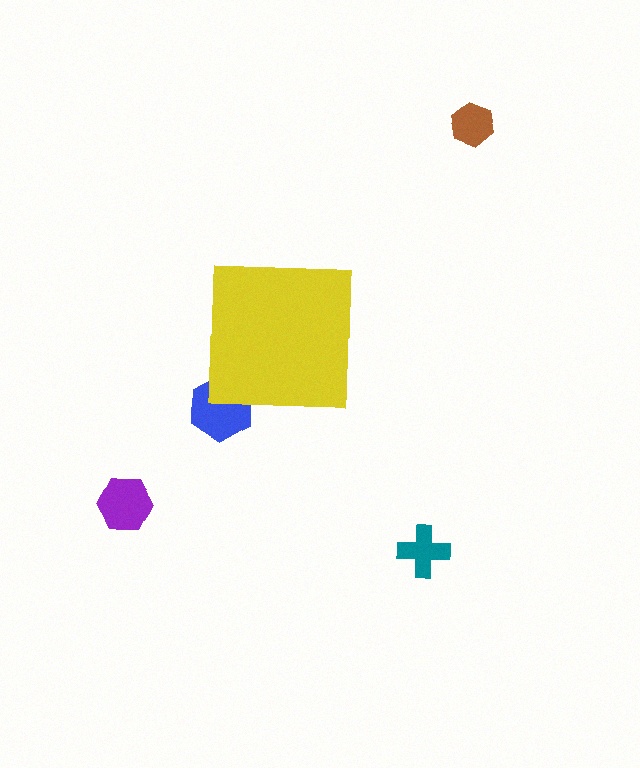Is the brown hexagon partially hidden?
No, the brown hexagon is fully visible.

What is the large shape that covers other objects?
A yellow square.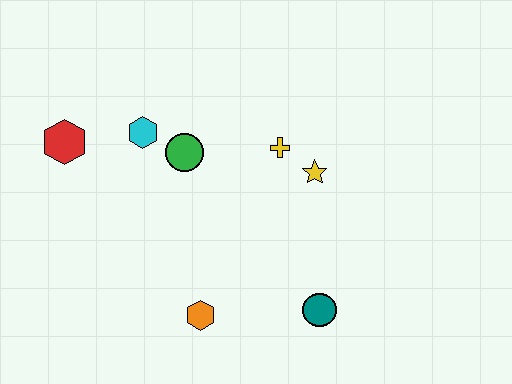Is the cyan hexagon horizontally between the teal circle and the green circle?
No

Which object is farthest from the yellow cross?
The red hexagon is farthest from the yellow cross.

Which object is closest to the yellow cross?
The yellow star is closest to the yellow cross.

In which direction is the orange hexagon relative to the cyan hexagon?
The orange hexagon is below the cyan hexagon.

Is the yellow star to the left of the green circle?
No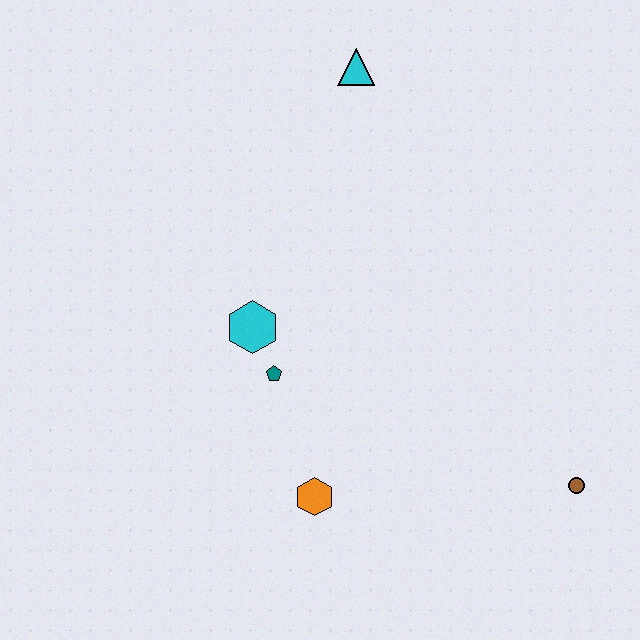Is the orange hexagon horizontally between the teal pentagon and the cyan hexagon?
No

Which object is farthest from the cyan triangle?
The brown circle is farthest from the cyan triangle.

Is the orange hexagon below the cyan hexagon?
Yes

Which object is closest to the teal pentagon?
The cyan hexagon is closest to the teal pentagon.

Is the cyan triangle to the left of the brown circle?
Yes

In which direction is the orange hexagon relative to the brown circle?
The orange hexagon is to the left of the brown circle.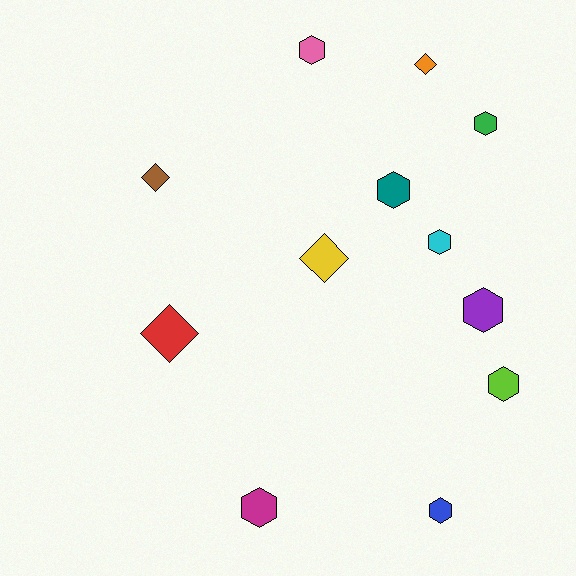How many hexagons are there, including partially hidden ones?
There are 8 hexagons.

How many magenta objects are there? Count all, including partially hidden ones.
There is 1 magenta object.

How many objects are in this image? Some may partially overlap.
There are 12 objects.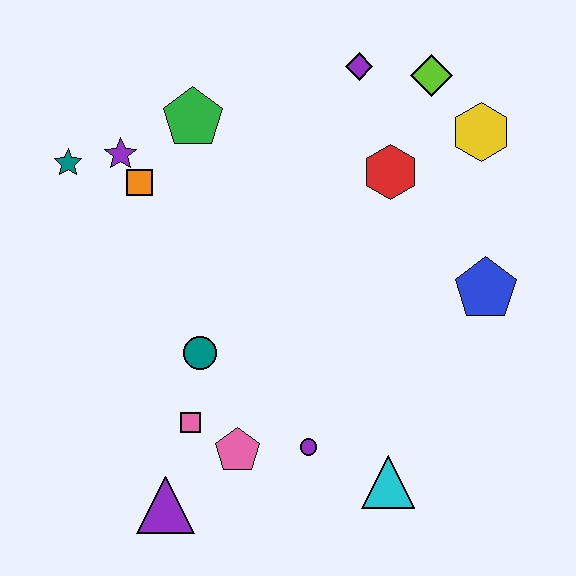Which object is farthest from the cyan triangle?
The teal star is farthest from the cyan triangle.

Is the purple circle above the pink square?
No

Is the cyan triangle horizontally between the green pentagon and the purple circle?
No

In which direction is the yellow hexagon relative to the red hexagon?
The yellow hexagon is to the right of the red hexagon.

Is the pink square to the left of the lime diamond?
Yes